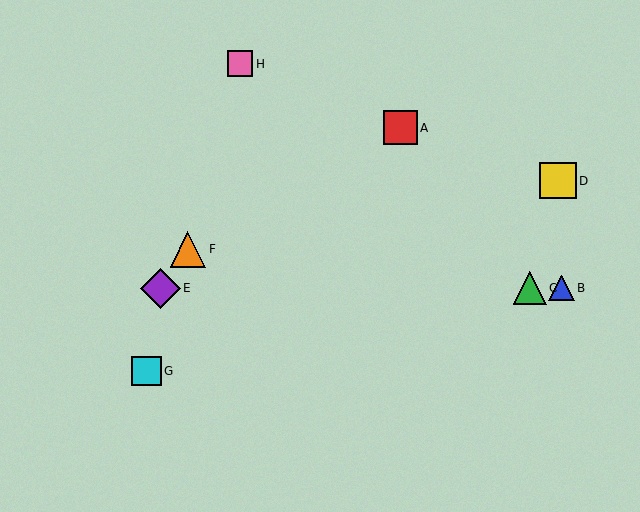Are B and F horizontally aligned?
No, B is at y≈288 and F is at y≈249.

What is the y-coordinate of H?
Object H is at y≈64.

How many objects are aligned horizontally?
3 objects (B, C, E) are aligned horizontally.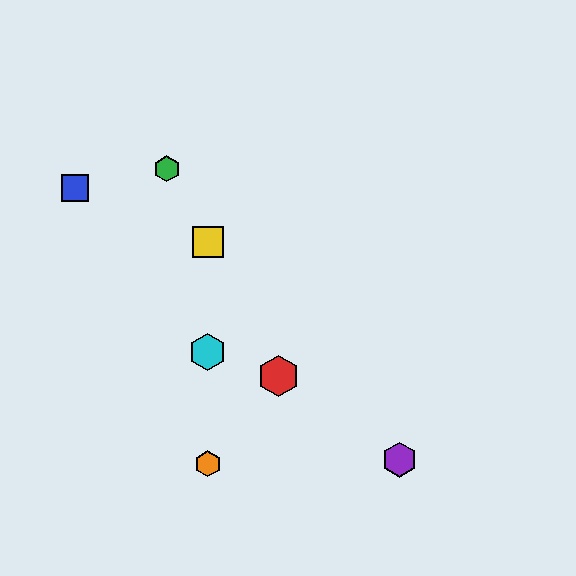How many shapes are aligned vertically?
3 shapes (the yellow square, the orange hexagon, the cyan hexagon) are aligned vertically.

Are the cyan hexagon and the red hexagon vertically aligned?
No, the cyan hexagon is at x≈208 and the red hexagon is at x≈278.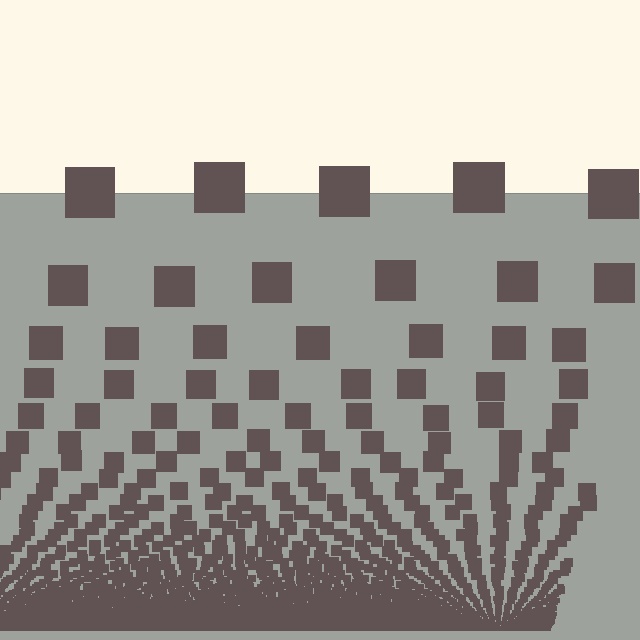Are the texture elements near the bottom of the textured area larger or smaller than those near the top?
Smaller. The gradient is inverted — elements near the bottom are smaller and denser.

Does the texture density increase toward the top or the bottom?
Density increases toward the bottom.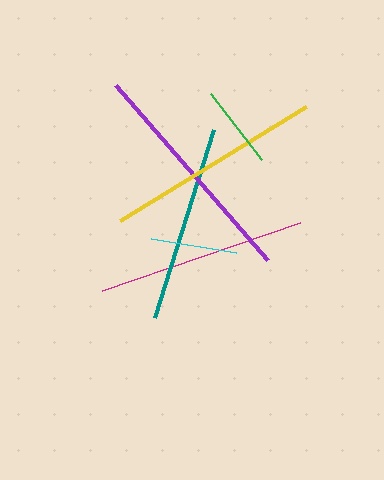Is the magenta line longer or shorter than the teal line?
The magenta line is longer than the teal line.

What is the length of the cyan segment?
The cyan segment is approximately 86 pixels long.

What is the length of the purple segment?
The purple segment is approximately 232 pixels long.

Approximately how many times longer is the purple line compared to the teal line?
The purple line is approximately 1.2 times the length of the teal line.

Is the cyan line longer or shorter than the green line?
The cyan line is longer than the green line.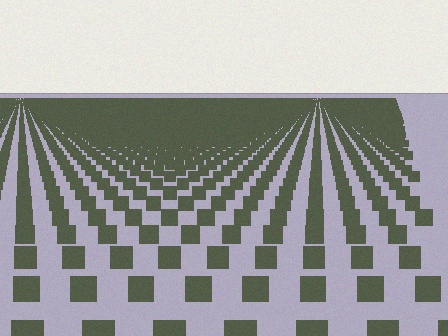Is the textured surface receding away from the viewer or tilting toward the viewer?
The surface is receding away from the viewer. Texture elements get smaller and denser toward the top.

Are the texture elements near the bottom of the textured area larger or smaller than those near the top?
Larger. Near the bottom, elements are closer to the viewer and appear at a bigger on-screen size.